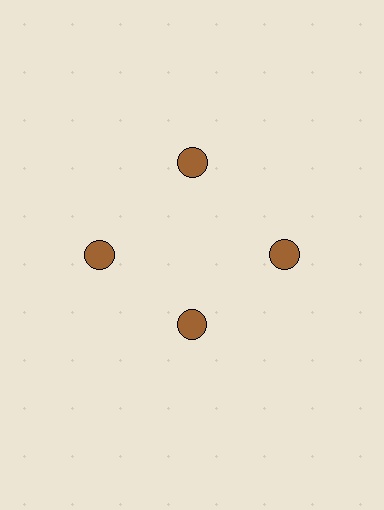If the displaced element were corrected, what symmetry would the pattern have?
It would have 4-fold rotational symmetry — the pattern would map onto itself every 90 degrees.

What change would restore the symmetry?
The symmetry would be restored by moving it outward, back onto the ring so that all 4 circles sit at equal angles and equal distance from the center.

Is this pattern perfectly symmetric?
No. The 4 brown circles are arranged in a ring, but one element near the 6 o'clock position is pulled inward toward the center, breaking the 4-fold rotational symmetry.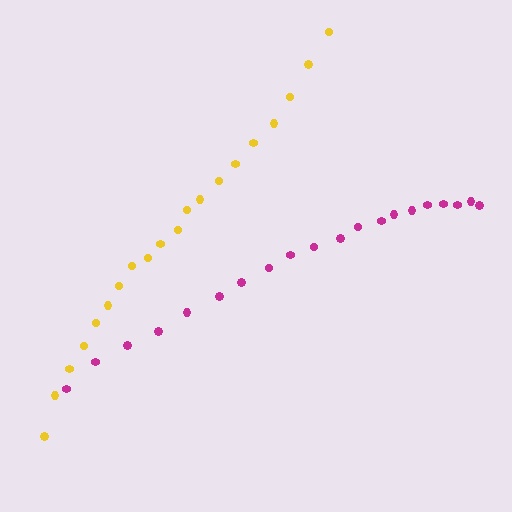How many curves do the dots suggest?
There are 2 distinct paths.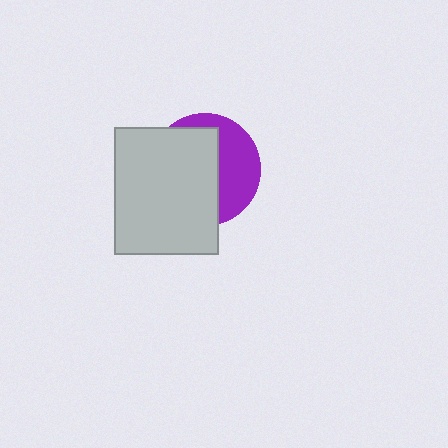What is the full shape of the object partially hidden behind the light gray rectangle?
The partially hidden object is a purple circle.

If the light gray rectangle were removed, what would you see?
You would see the complete purple circle.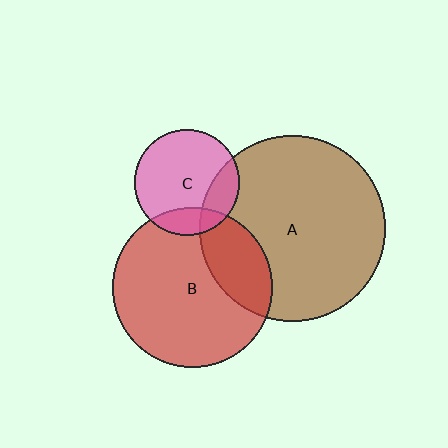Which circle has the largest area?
Circle A (brown).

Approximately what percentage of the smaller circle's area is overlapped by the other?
Approximately 15%.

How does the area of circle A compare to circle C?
Approximately 3.1 times.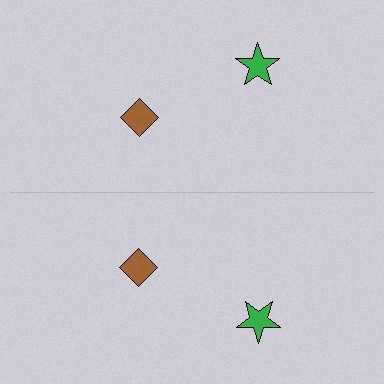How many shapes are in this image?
There are 4 shapes in this image.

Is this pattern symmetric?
Yes, this pattern has bilateral (reflection) symmetry.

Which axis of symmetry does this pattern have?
The pattern has a horizontal axis of symmetry running through the center of the image.